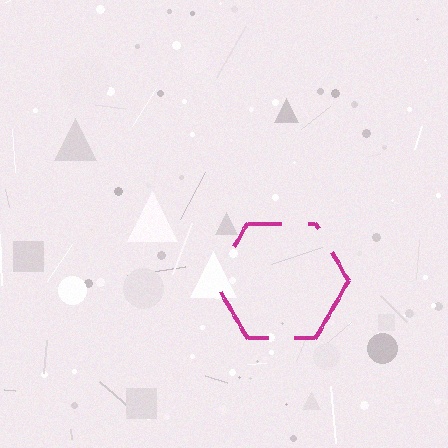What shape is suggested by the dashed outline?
The dashed outline suggests a hexagon.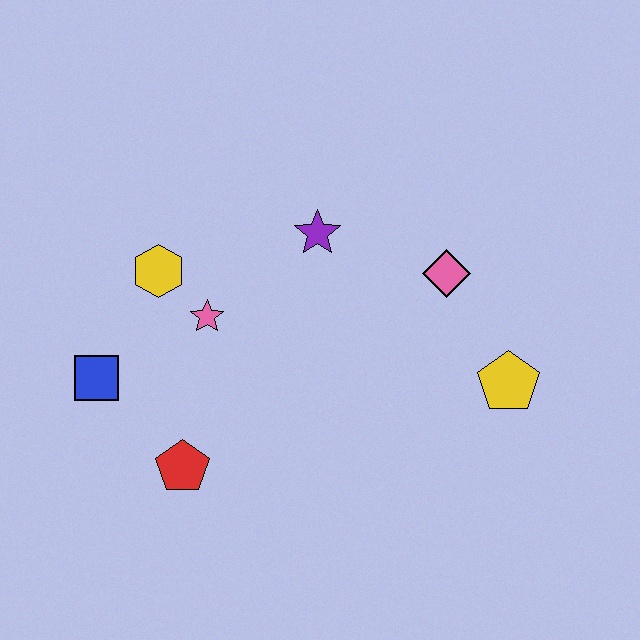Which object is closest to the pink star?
The yellow hexagon is closest to the pink star.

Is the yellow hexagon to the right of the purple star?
No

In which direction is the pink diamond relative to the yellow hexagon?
The pink diamond is to the right of the yellow hexagon.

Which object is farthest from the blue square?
The yellow pentagon is farthest from the blue square.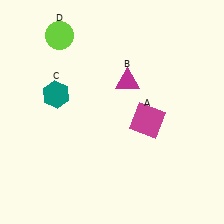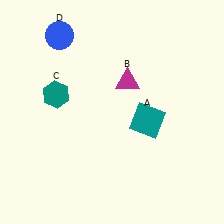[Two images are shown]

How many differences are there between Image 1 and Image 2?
There are 2 differences between the two images.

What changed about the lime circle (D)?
In Image 1, D is lime. In Image 2, it changed to blue.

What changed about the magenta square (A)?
In Image 1, A is magenta. In Image 2, it changed to teal.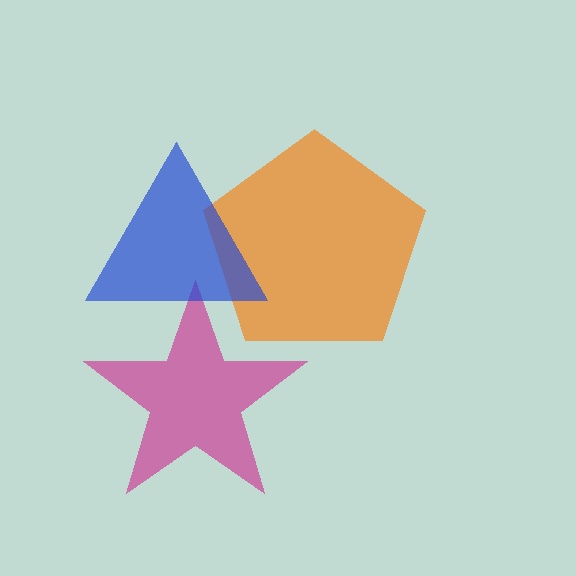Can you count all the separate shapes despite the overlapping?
Yes, there are 3 separate shapes.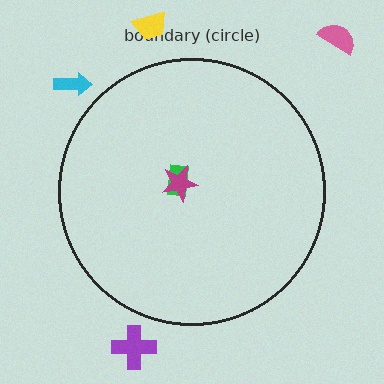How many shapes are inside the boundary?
2 inside, 4 outside.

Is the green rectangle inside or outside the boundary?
Inside.